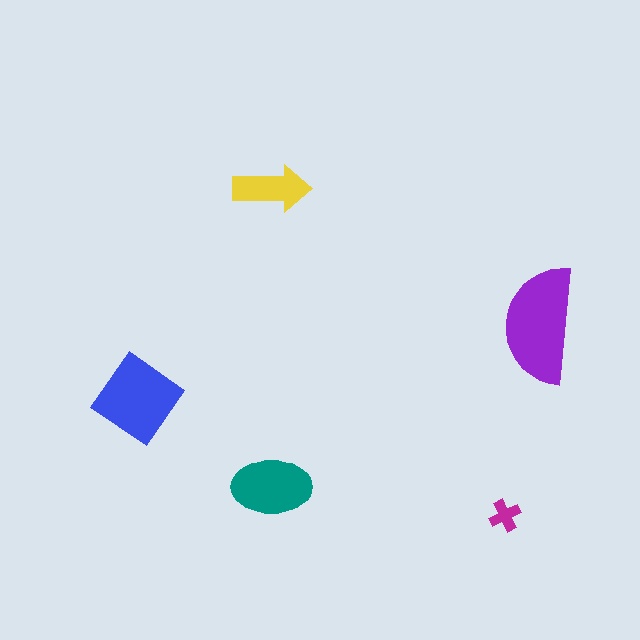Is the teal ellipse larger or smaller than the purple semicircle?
Smaller.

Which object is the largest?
The purple semicircle.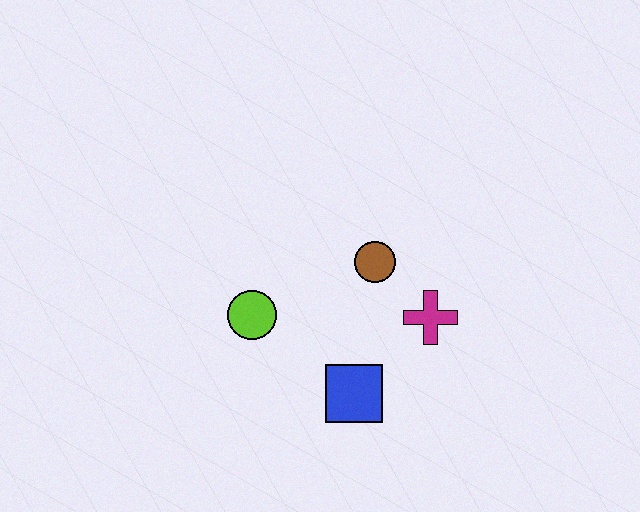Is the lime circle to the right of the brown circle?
No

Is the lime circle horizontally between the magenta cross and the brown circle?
No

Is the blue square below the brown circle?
Yes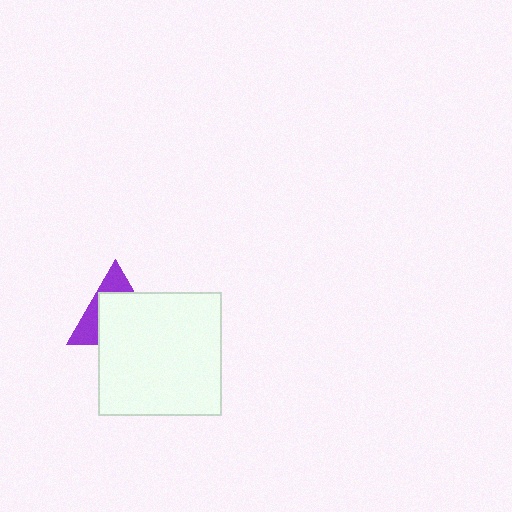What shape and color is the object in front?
The object in front is a white square.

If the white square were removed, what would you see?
You would see the complete purple triangle.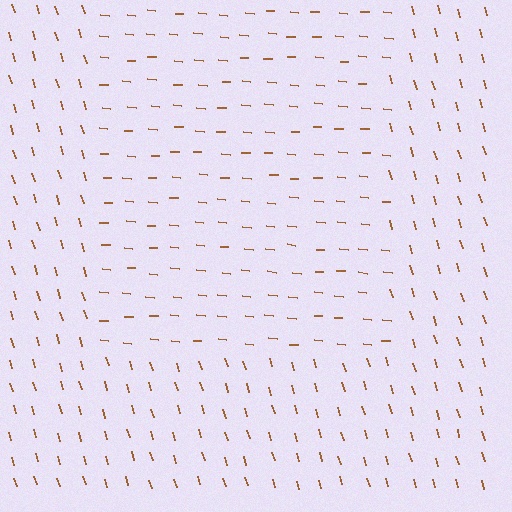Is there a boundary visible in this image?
Yes, there is a texture boundary formed by a change in line orientation.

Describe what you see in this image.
The image is filled with small brown line segments. A rectangle region in the image has lines oriented differently from the surrounding lines, creating a visible texture boundary.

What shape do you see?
I see a rectangle.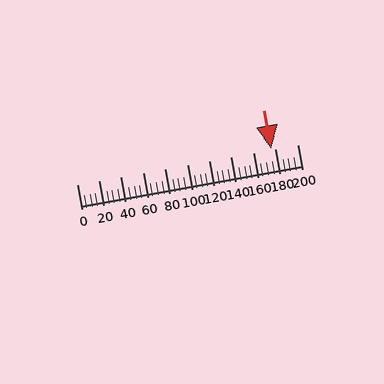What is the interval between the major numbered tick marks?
The major tick marks are spaced 20 units apart.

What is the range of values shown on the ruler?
The ruler shows values from 0 to 200.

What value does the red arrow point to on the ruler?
The red arrow points to approximately 177.